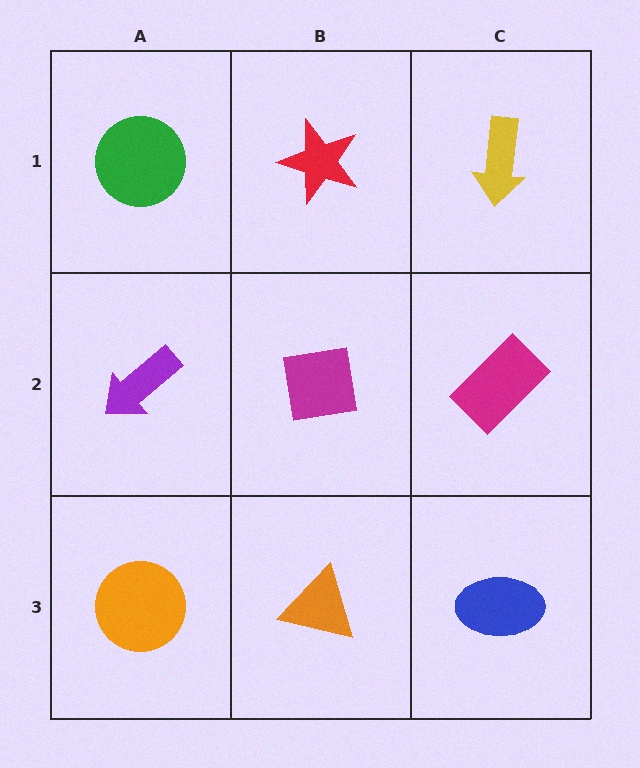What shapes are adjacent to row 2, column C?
A yellow arrow (row 1, column C), a blue ellipse (row 3, column C), a magenta square (row 2, column B).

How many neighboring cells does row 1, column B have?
3.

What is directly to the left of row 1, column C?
A red star.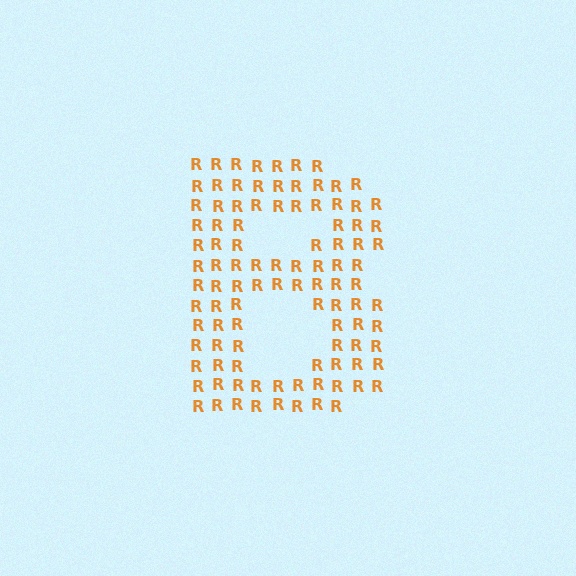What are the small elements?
The small elements are letter R's.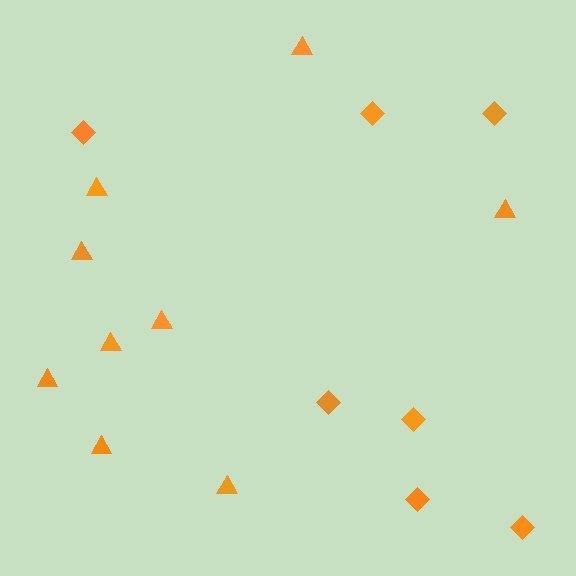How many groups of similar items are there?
There are 2 groups: one group of triangles (9) and one group of diamonds (7).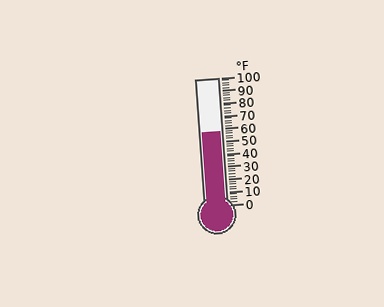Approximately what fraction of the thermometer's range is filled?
The thermometer is filled to approximately 60% of its range.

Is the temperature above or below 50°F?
The temperature is above 50°F.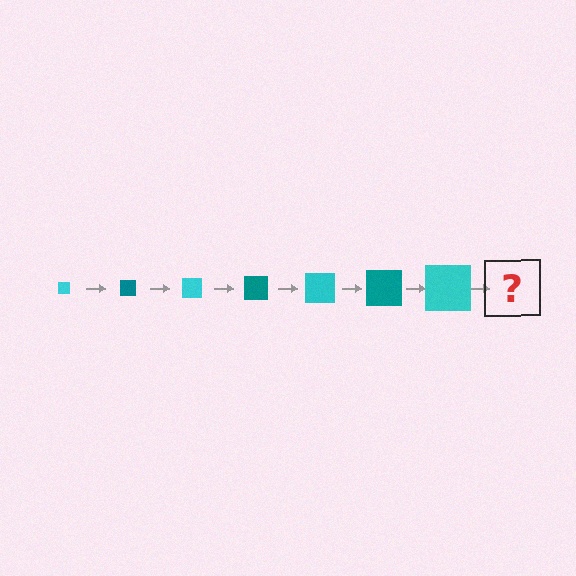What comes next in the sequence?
The next element should be a teal square, larger than the previous one.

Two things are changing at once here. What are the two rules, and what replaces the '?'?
The two rules are that the square grows larger each step and the color cycles through cyan and teal. The '?' should be a teal square, larger than the previous one.